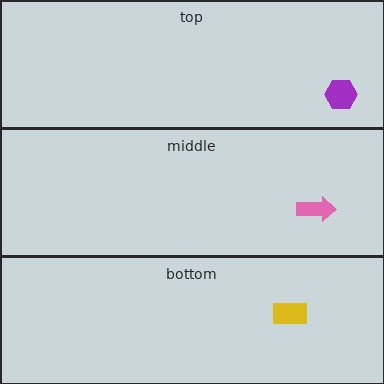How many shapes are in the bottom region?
1.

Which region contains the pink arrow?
The middle region.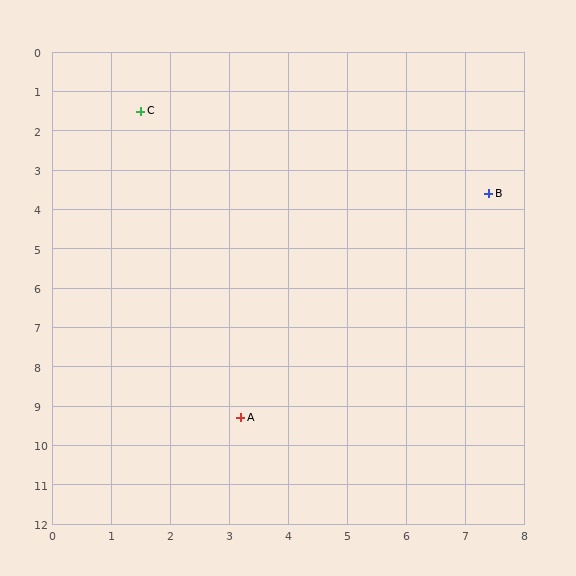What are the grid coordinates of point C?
Point C is at approximately (1.5, 1.5).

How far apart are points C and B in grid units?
Points C and B are about 6.3 grid units apart.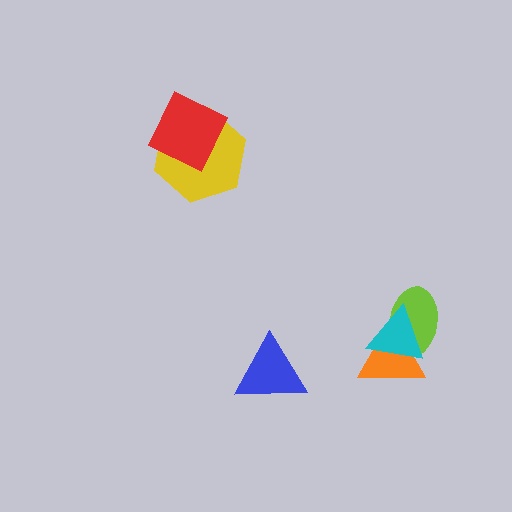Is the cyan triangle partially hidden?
No, no other shape covers it.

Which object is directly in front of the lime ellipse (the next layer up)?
The orange triangle is directly in front of the lime ellipse.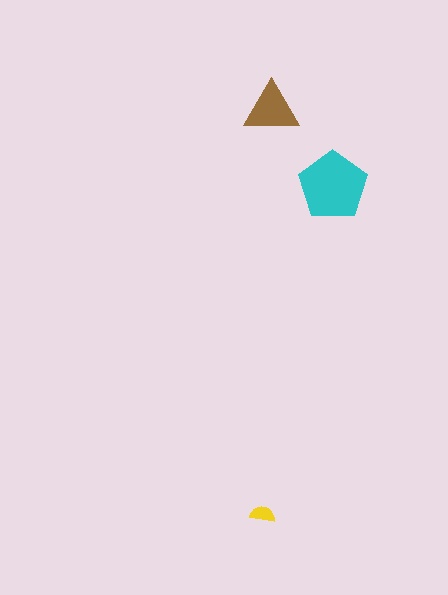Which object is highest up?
The brown triangle is topmost.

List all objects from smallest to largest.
The yellow semicircle, the brown triangle, the cyan pentagon.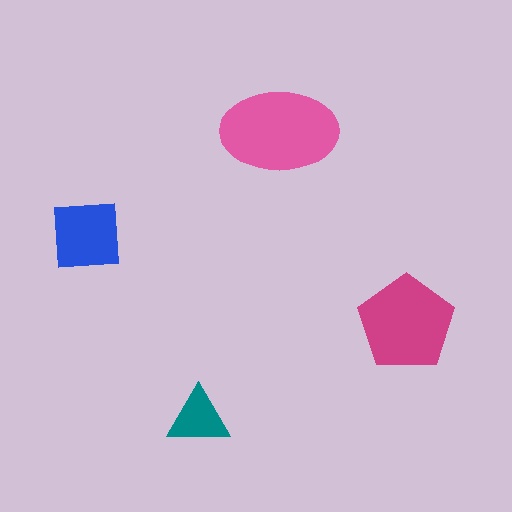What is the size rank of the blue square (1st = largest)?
3rd.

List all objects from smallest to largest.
The teal triangle, the blue square, the magenta pentagon, the pink ellipse.